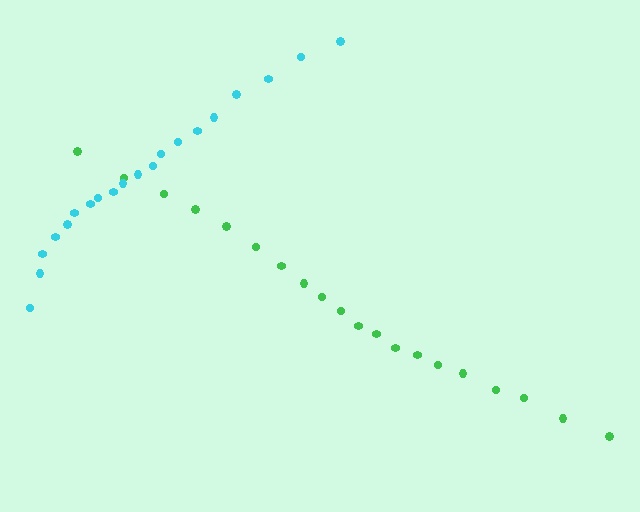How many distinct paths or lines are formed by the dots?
There are 2 distinct paths.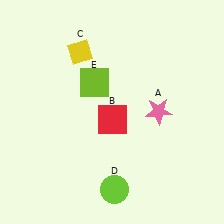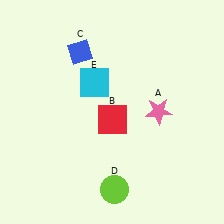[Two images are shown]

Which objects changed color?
C changed from yellow to blue. E changed from lime to cyan.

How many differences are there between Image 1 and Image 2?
There are 2 differences between the two images.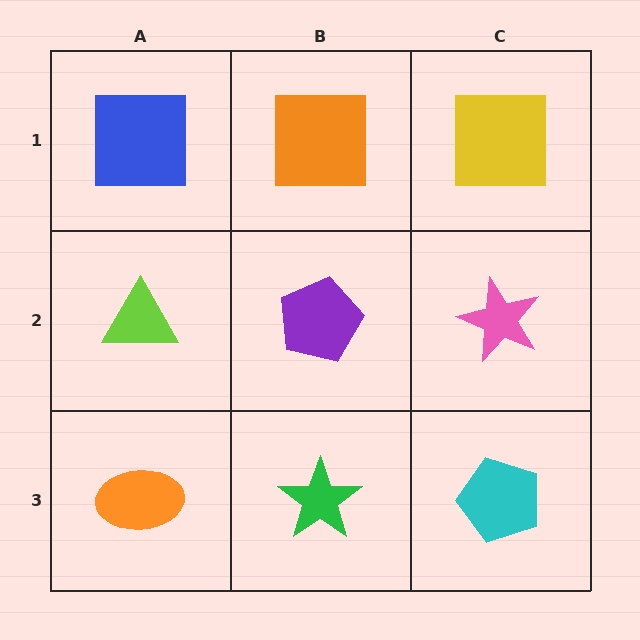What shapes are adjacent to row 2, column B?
An orange square (row 1, column B), a green star (row 3, column B), a lime triangle (row 2, column A), a pink star (row 2, column C).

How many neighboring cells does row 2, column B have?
4.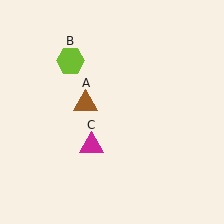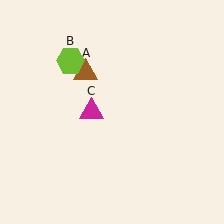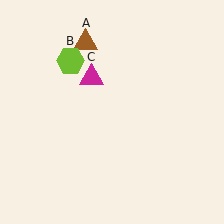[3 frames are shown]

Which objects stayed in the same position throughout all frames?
Lime hexagon (object B) remained stationary.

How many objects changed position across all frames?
2 objects changed position: brown triangle (object A), magenta triangle (object C).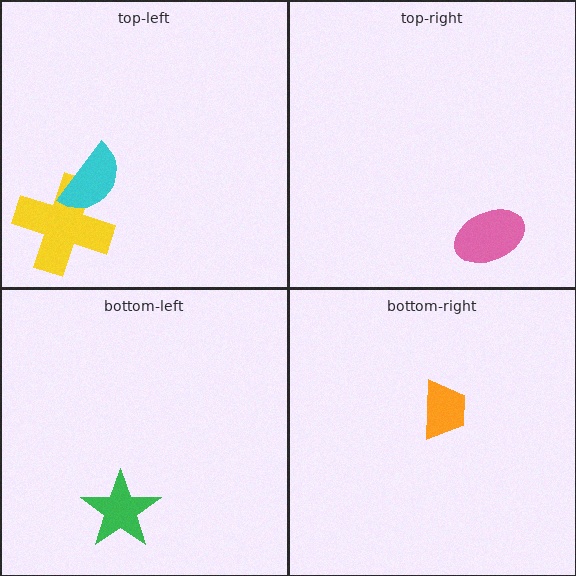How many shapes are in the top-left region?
2.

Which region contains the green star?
The bottom-left region.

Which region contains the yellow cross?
The top-left region.